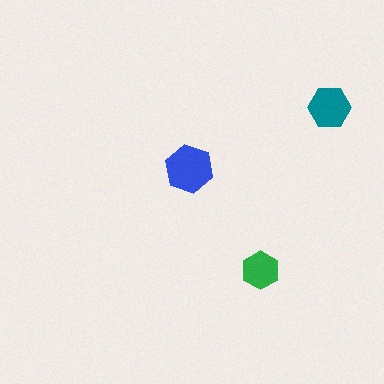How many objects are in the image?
There are 3 objects in the image.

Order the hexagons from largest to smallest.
the blue one, the teal one, the green one.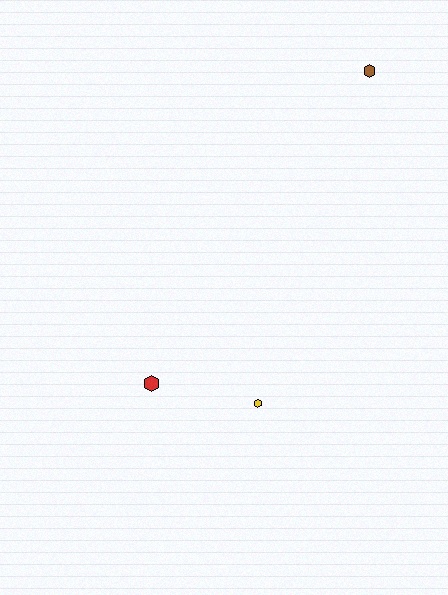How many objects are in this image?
There are 3 objects.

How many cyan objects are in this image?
There are no cyan objects.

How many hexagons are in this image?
There are 3 hexagons.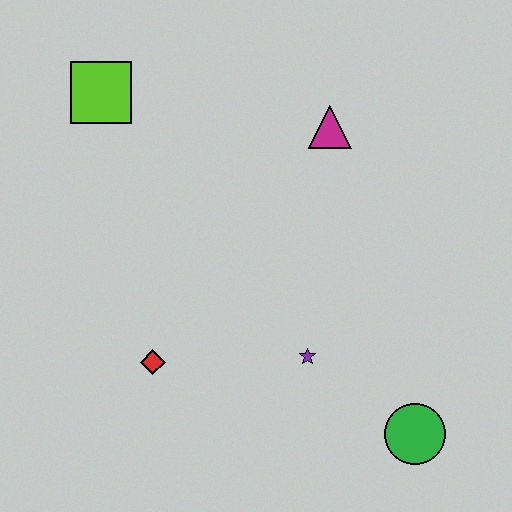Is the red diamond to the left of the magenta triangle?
Yes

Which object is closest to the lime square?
The magenta triangle is closest to the lime square.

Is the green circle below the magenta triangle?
Yes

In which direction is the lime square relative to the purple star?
The lime square is above the purple star.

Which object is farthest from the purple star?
The lime square is farthest from the purple star.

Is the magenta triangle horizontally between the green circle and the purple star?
Yes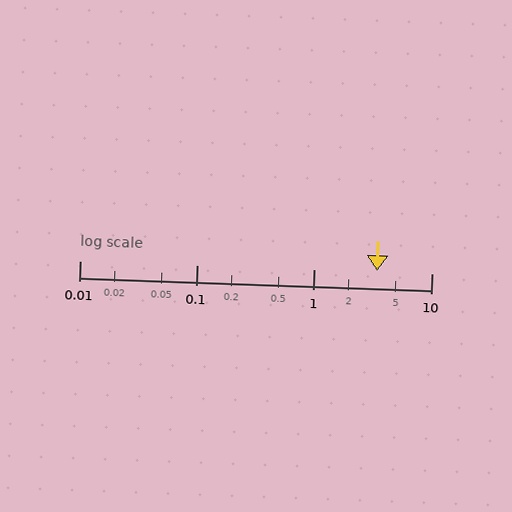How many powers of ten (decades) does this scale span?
The scale spans 3 decades, from 0.01 to 10.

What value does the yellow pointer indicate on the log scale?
The pointer indicates approximately 3.4.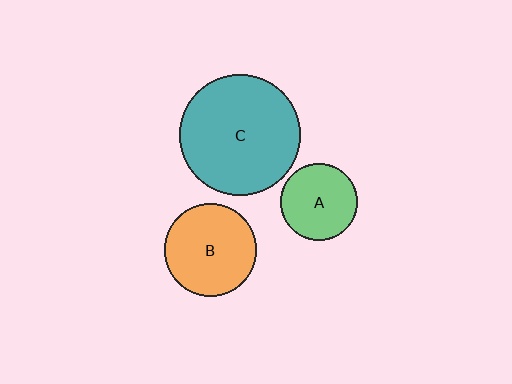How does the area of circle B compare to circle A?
Approximately 1.4 times.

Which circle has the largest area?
Circle C (teal).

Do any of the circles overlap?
No, none of the circles overlap.